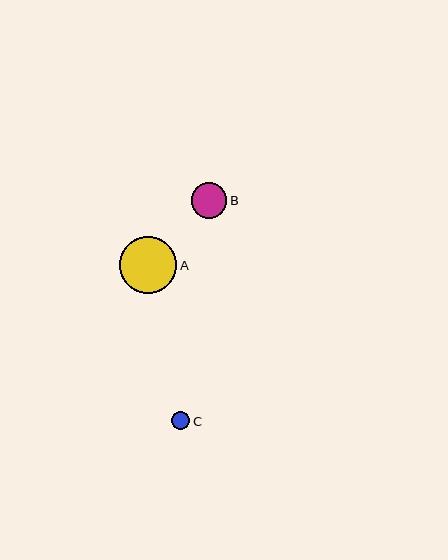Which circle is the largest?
Circle A is the largest with a size of approximately 57 pixels.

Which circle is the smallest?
Circle C is the smallest with a size of approximately 18 pixels.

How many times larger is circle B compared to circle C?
Circle B is approximately 2.0 times the size of circle C.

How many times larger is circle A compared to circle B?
Circle A is approximately 1.6 times the size of circle B.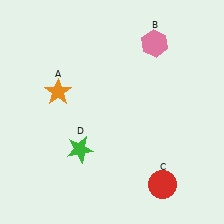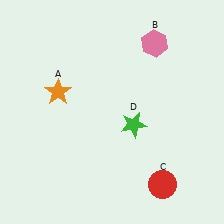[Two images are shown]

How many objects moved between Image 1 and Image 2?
1 object moved between the two images.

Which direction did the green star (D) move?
The green star (D) moved right.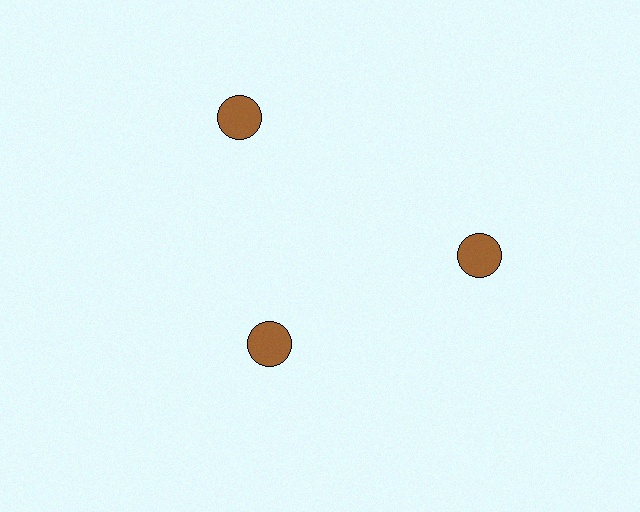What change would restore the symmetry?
The symmetry would be restored by moving it outward, back onto the ring so that all 3 circles sit at equal angles and equal distance from the center.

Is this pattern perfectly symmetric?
No. The 3 brown circles are arranged in a ring, but one element near the 7 o'clock position is pulled inward toward the center, breaking the 3-fold rotational symmetry.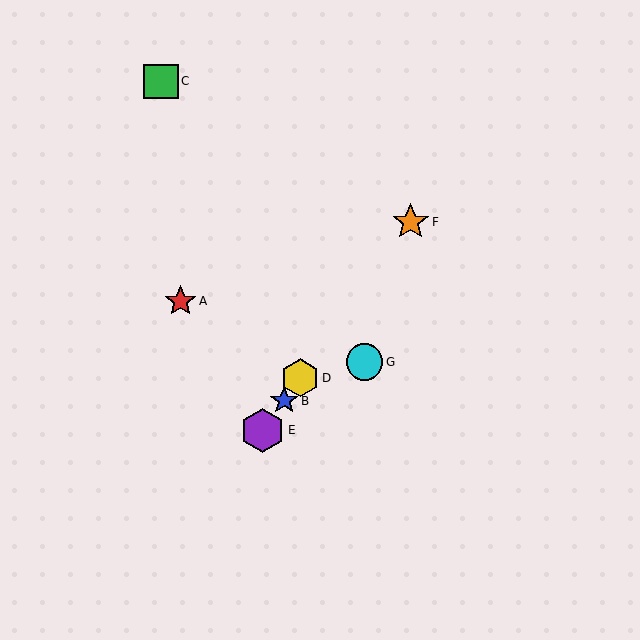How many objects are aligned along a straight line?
4 objects (B, D, E, F) are aligned along a straight line.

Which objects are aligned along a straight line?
Objects B, D, E, F are aligned along a straight line.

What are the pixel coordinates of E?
Object E is at (263, 430).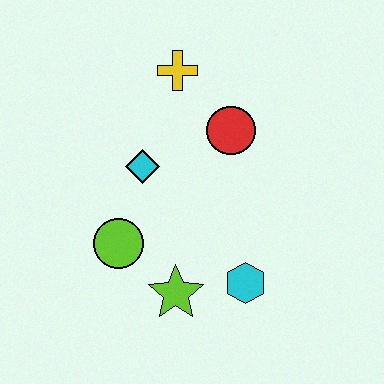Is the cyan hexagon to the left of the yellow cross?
No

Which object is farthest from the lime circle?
The yellow cross is farthest from the lime circle.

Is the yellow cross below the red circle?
No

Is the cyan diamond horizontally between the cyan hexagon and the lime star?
No